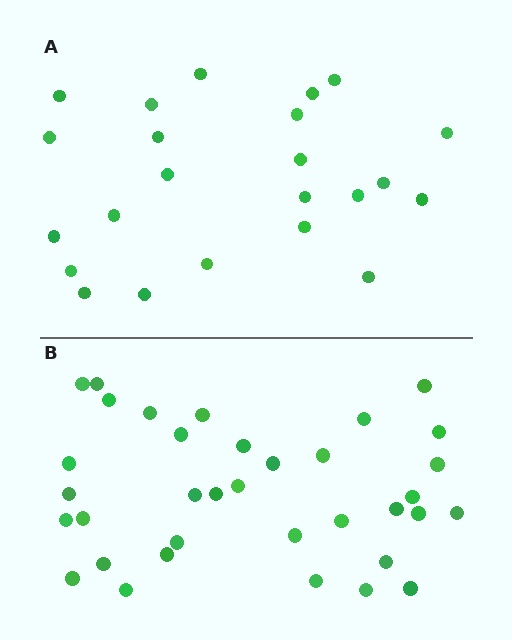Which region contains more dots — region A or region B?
Region B (the bottom region) has more dots.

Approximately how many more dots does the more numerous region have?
Region B has roughly 12 or so more dots than region A.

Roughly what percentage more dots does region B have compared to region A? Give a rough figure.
About 50% more.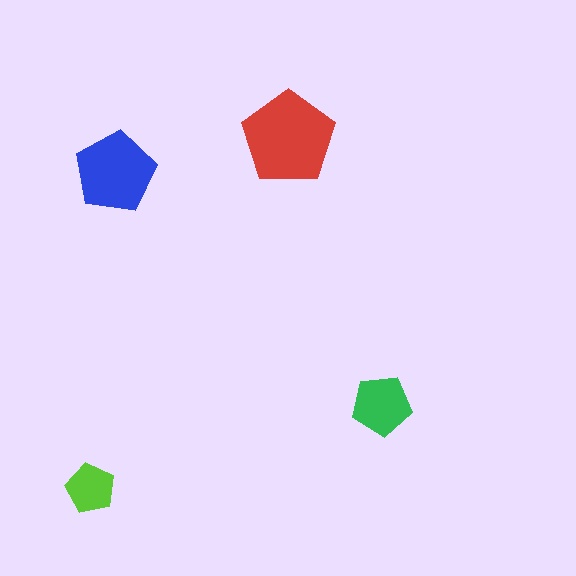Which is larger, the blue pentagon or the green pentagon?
The blue one.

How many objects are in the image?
There are 4 objects in the image.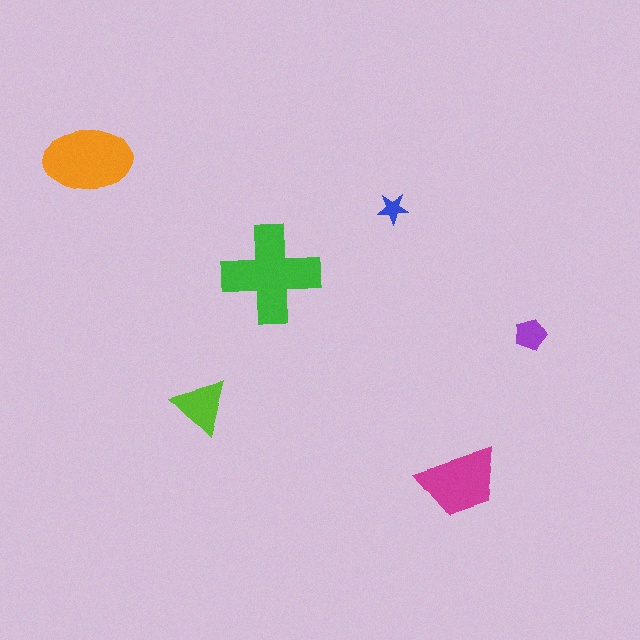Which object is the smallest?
The blue star.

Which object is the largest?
The green cross.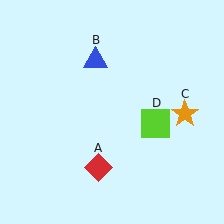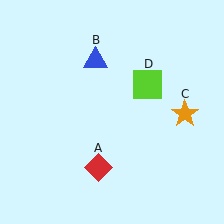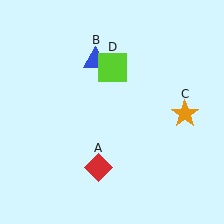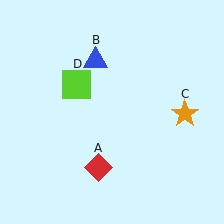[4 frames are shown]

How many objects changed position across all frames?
1 object changed position: lime square (object D).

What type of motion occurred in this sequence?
The lime square (object D) rotated counterclockwise around the center of the scene.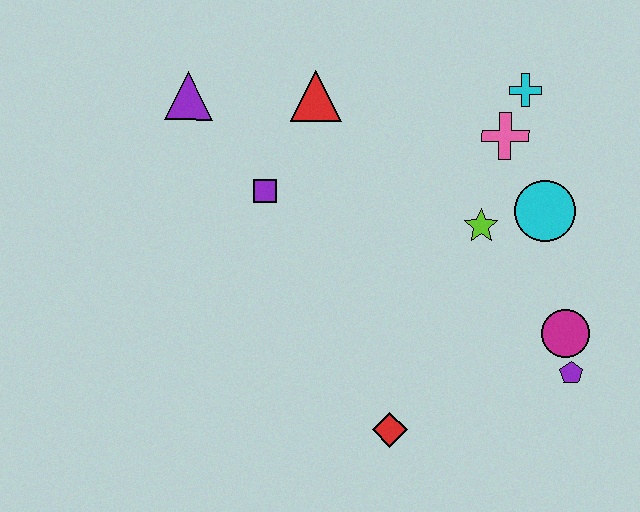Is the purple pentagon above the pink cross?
No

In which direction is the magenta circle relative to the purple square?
The magenta circle is to the right of the purple square.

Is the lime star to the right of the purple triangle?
Yes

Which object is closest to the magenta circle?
The purple pentagon is closest to the magenta circle.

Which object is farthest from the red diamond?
The purple triangle is farthest from the red diamond.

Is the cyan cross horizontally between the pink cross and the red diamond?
No